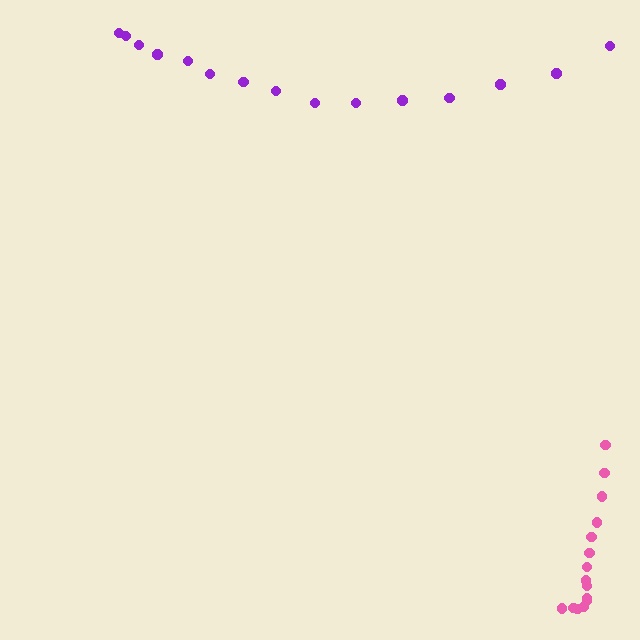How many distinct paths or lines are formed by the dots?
There are 2 distinct paths.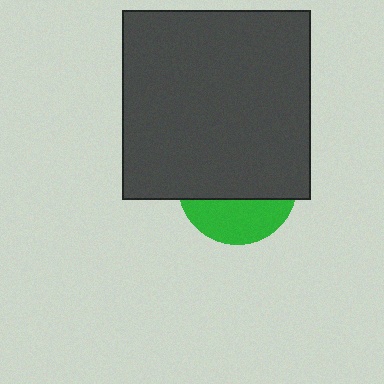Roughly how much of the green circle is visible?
A small part of it is visible (roughly 35%).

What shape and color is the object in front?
The object in front is a dark gray square.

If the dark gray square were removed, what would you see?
You would see the complete green circle.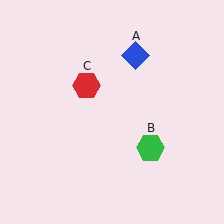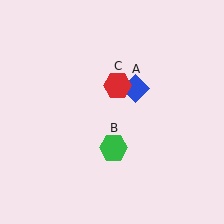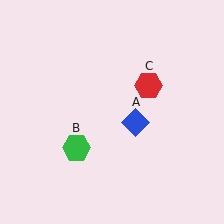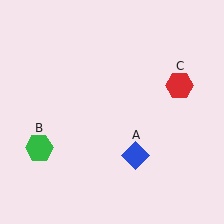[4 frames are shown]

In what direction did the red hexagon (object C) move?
The red hexagon (object C) moved right.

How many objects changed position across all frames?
3 objects changed position: blue diamond (object A), green hexagon (object B), red hexagon (object C).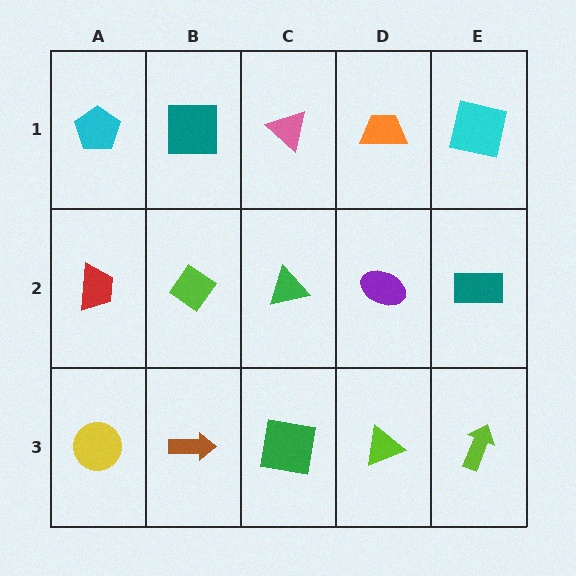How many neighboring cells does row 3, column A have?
2.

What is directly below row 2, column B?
A brown arrow.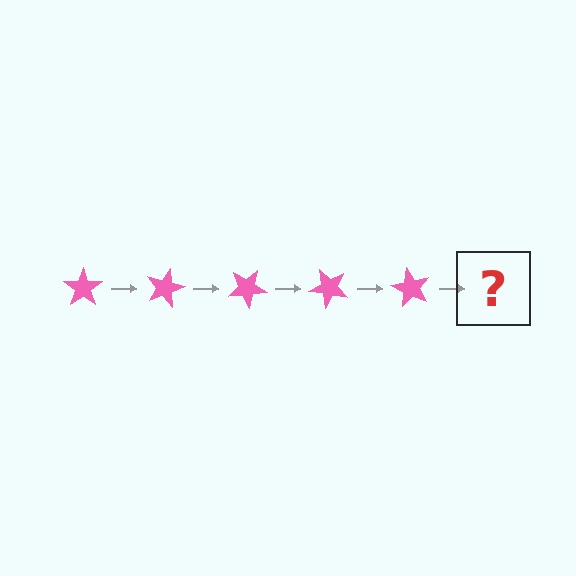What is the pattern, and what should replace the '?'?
The pattern is that the star rotates 15 degrees each step. The '?' should be a pink star rotated 75 degrees.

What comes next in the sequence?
The next element should be a pink star rotated 75 degrees.